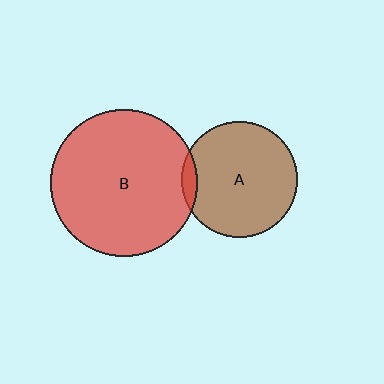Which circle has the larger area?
Circle B (red).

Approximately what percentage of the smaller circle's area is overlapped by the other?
Approximately 5%.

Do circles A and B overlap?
Yes.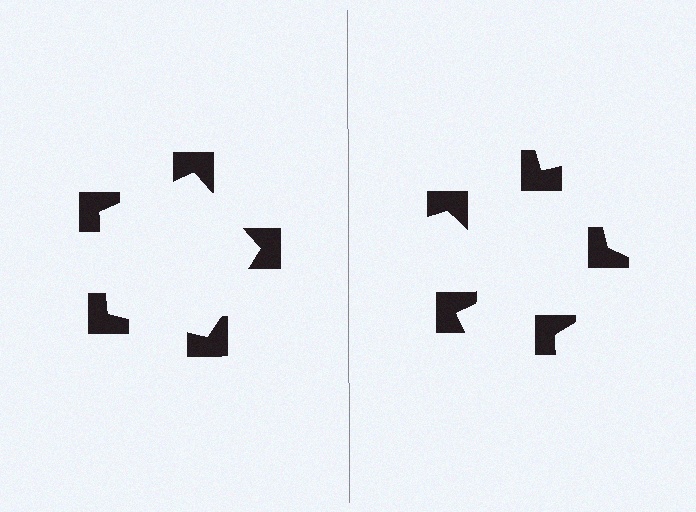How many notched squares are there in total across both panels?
10 — 5 on each side.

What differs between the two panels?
The notched squares are positioned identically on both sides; only the wedge orientations differ. On the left they align to a pentagon; on the right they are misaligned.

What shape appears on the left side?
An illusory pentagon.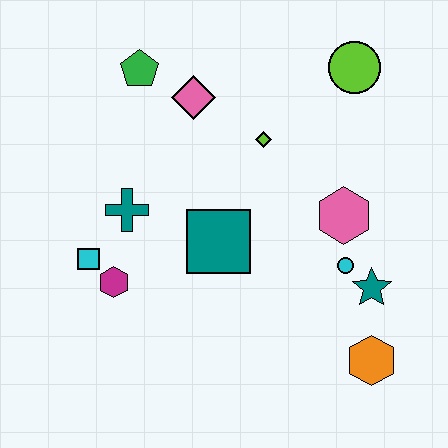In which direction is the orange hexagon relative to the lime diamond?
The orange hexagon is below the lime diamond.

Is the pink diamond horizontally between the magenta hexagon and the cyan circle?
Yes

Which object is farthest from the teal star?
The green pentagon is farthest from the teal star.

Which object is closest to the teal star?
The cyan circle is closest to the teal star.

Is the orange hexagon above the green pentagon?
No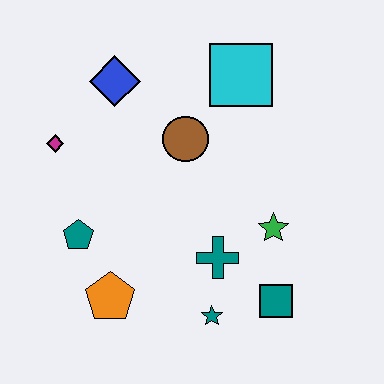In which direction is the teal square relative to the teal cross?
The teal square is to the right of the teal cross.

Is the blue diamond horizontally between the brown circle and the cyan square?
No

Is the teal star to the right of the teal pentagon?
Yes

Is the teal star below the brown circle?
Yes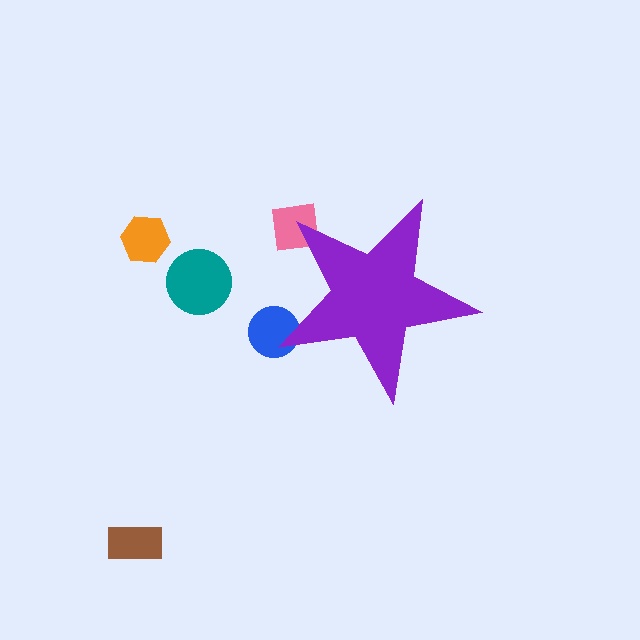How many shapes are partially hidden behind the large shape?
2 shapes are partially hidden.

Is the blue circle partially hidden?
Yes, the blue circle is partially hidden behind the purple star.